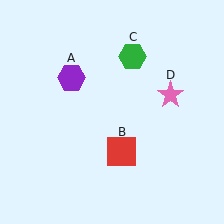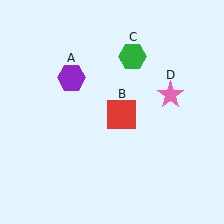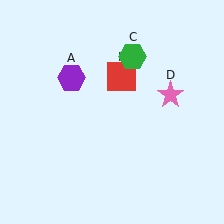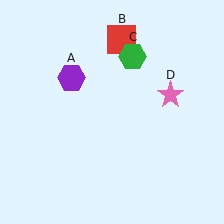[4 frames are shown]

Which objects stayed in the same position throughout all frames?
Purple hexagon (object A) and green hexagon (object C) and pink star (object D) remained stationary.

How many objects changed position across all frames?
1 object changed position: red square (object B).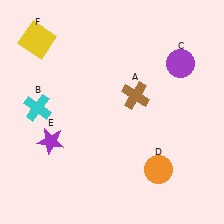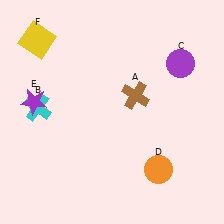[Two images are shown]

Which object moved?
The purple star (E) moved up.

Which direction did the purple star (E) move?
The purple star (E) moved up.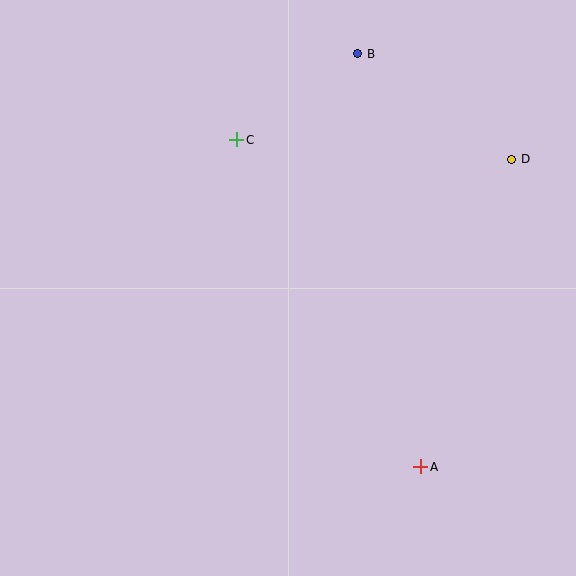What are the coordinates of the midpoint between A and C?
The midpoint between A and C is at (329, 303).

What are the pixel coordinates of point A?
Point A is at (421, 467).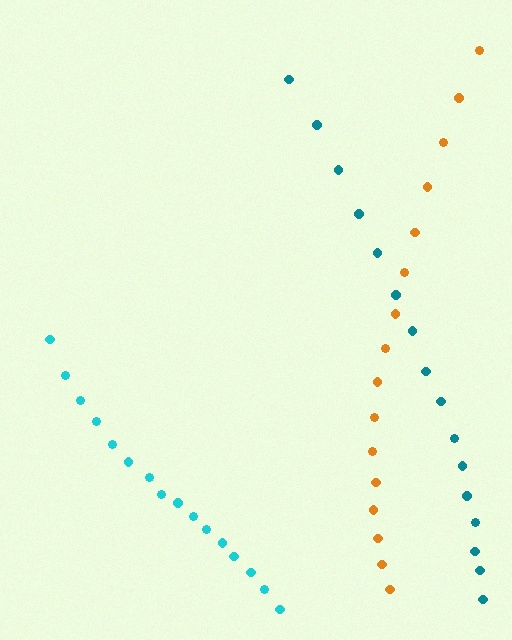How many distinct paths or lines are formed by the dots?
There are 3 distinct paths.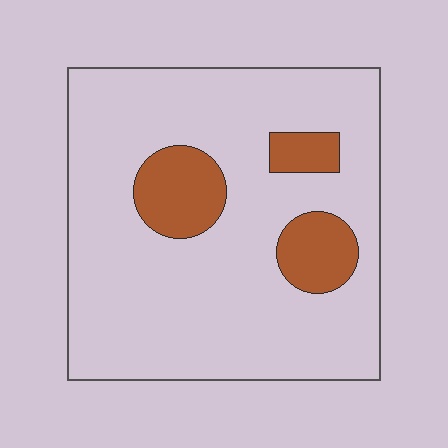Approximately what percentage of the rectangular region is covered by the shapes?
Approximately 15%.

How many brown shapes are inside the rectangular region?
3.